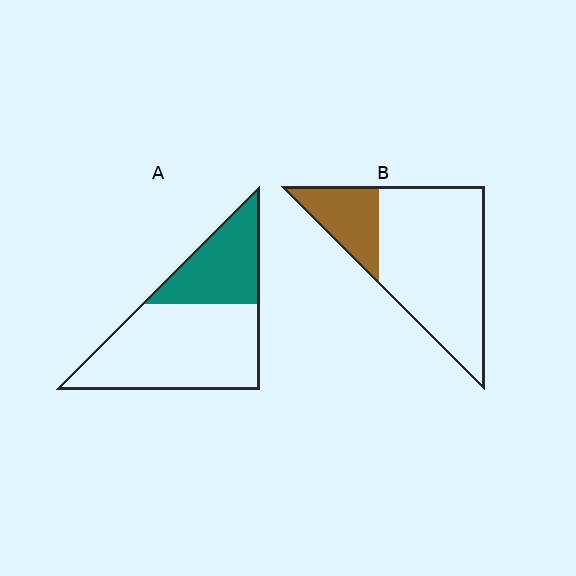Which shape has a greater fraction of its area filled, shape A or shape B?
Shape A.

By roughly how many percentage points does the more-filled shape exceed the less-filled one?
By roughly 10 percentage points (A over B).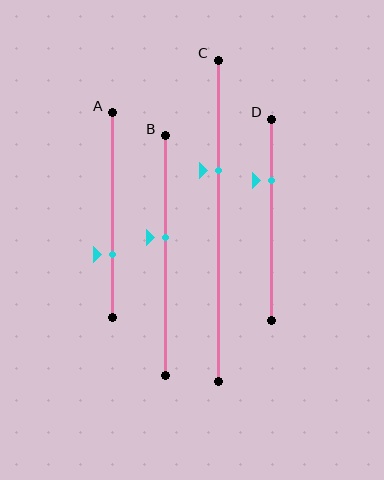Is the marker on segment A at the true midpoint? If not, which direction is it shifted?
No, the marker on segment A is shifted downward by about 19% of the segment length.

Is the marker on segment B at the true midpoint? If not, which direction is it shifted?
No, the marker on segment B is shifted upward by about 8% of the segment length.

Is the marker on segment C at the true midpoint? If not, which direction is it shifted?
No, the marker on segment C is shifted upward by about 16% of the segment length.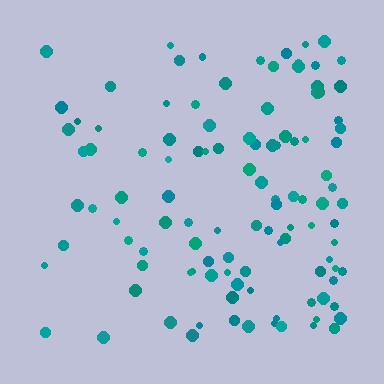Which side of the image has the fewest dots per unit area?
The left.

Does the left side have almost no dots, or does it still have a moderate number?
Still a moderate number, just noticeably fewer than the right.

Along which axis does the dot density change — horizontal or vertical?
Horizontal.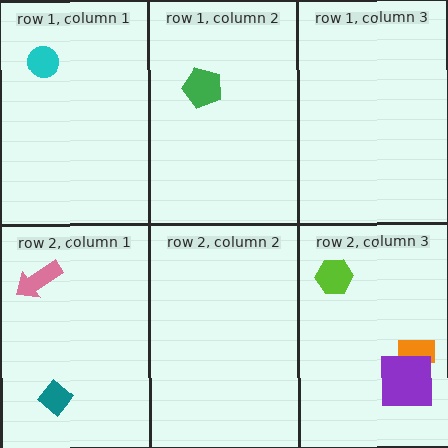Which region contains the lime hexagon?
The row 2, column 3 region.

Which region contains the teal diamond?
The row 2, column 1 region.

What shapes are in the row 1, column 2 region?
The green pentagon.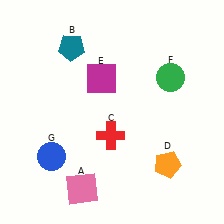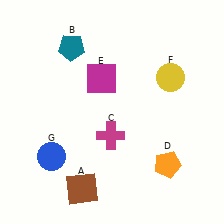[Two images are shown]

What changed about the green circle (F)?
In Image 1, F is green. In Image 2, it changed to yellow.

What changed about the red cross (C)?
In Image 1, C is red. In Image 2, it changed to magenta.